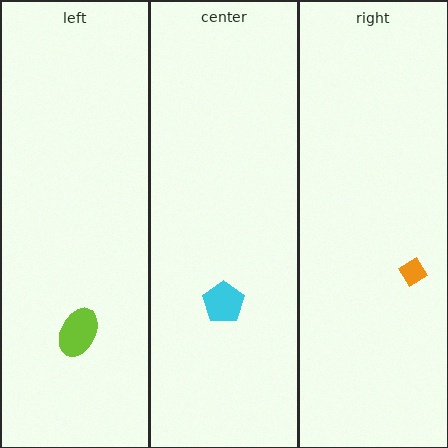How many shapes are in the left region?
1.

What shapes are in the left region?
The lime ellipse.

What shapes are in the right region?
The orange diamond.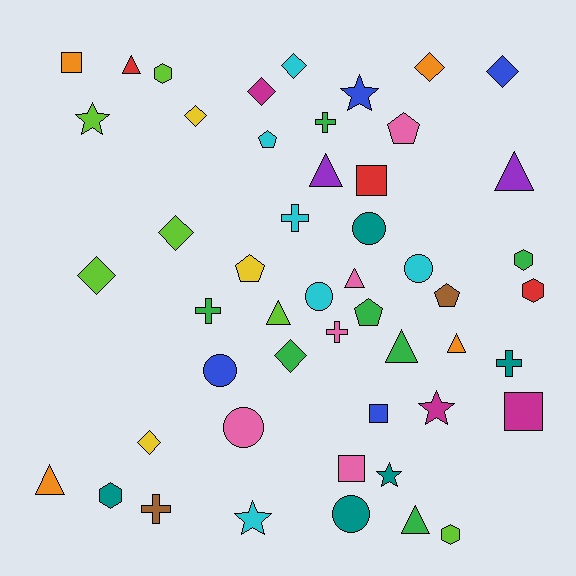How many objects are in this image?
There are 50 objects.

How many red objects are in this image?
There are 3 red objects.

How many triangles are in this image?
There are 9 triangles.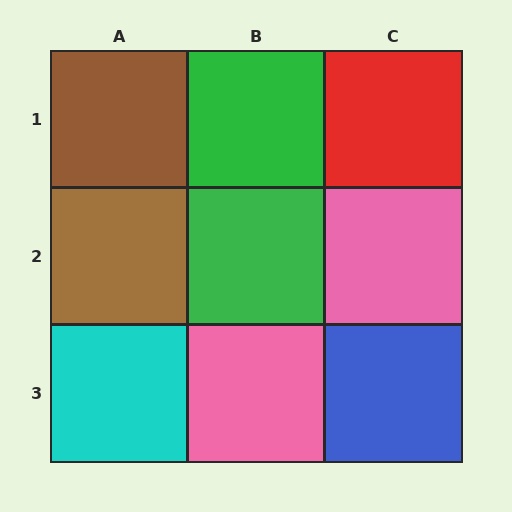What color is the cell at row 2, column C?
Pink.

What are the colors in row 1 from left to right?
Brown, green, red.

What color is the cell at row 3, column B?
Pink.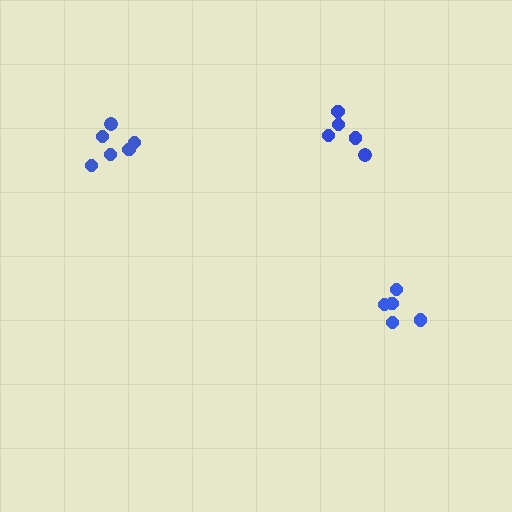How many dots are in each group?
Group 1: 5 dots, Group 2: 6 dots, Group 3: 5 dots (16 total).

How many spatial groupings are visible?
There are 3 spatial groupings.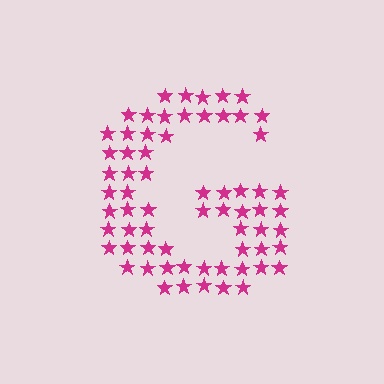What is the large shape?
The large shape is the letter G.